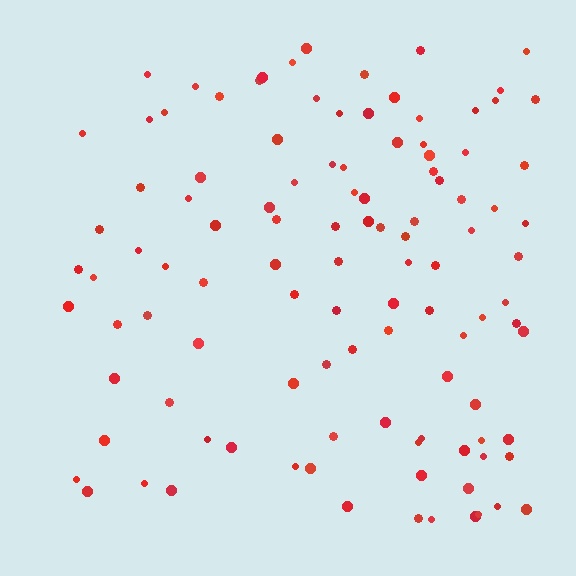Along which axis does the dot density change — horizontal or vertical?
Horizontal.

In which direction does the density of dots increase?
From left to right, with the right side densest.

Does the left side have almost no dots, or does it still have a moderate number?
Still a moderate number, just noticeably fewer than the right.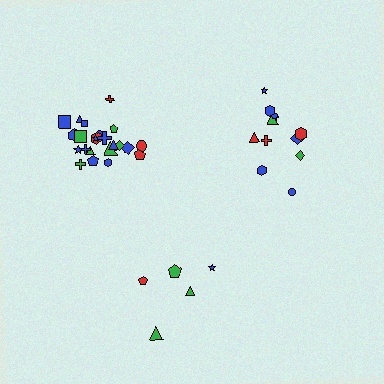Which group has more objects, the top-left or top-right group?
The top-left group.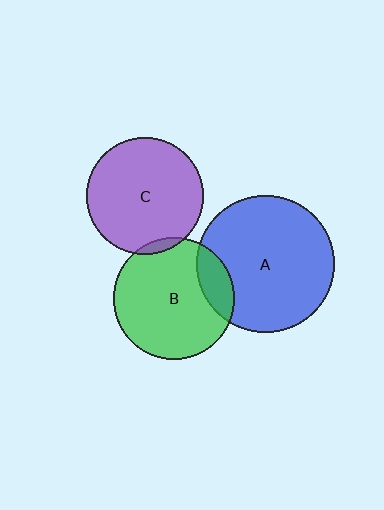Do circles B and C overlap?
Yes.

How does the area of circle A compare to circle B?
Approximately 1.3 times.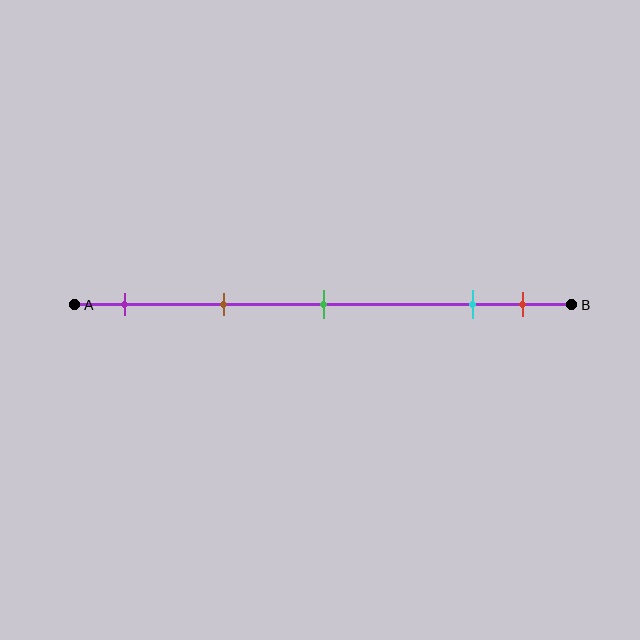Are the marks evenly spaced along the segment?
No, the marks are not evenly spaced.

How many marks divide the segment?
There are 5 marks dividing the segment.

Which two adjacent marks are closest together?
The cyan and red marks are the closest adjacent pair.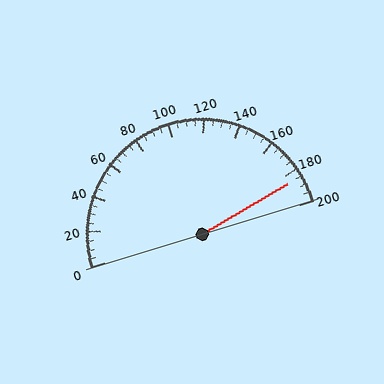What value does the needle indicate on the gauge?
The needle indicates approximately 185.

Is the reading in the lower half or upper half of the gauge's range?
The reading is in the upper half of the range (0 to 200).